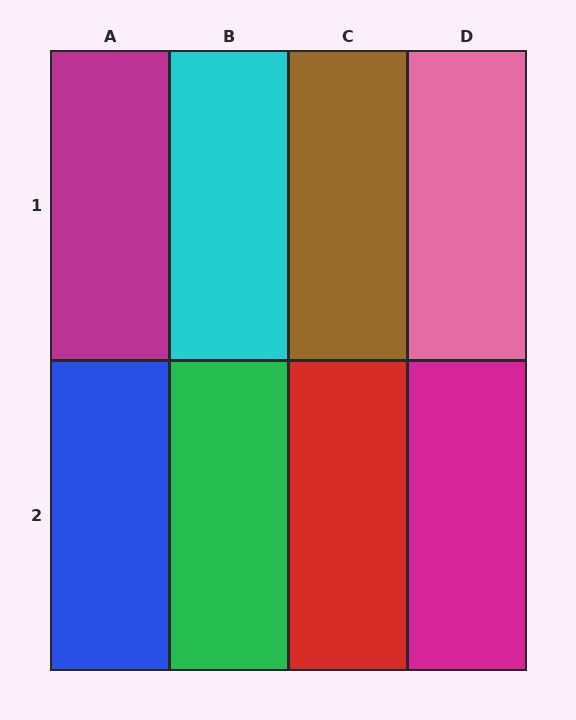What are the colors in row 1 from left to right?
Magenta, cyan, brown, pink.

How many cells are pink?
1 cell is pink.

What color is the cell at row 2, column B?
Green.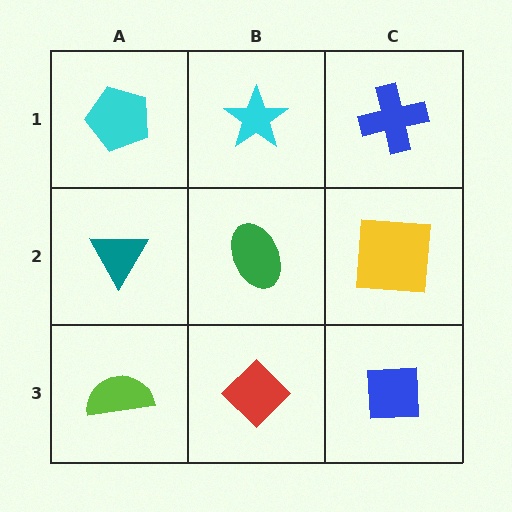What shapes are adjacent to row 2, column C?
A blue cross (row 1, column C), a blue square (row 3, column C), a green ellipse (row 2, column B).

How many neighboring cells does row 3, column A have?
2.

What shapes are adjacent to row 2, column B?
A cyan star (row 1, column B), a red diamond (row 3, column B), a teal triangle (row 2, column A), a yellow square (row 2, column C).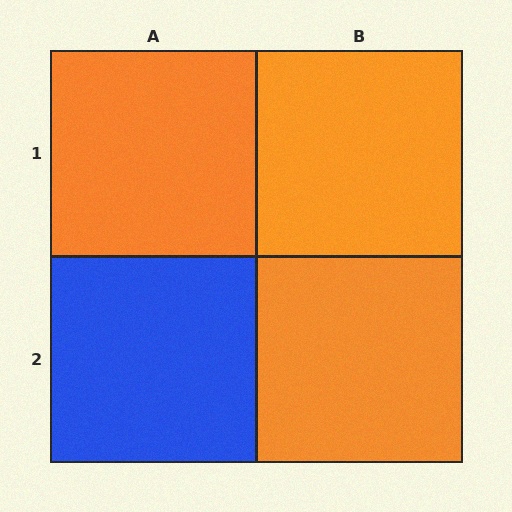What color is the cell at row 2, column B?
Orange.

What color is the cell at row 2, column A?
Blue.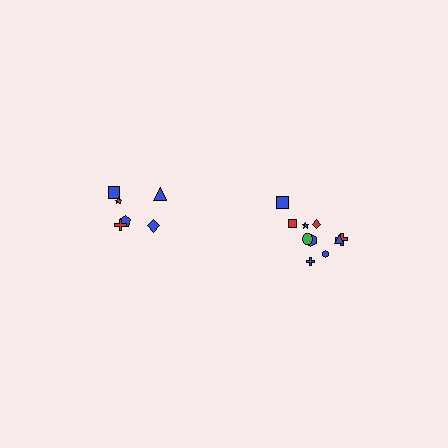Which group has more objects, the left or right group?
The right group.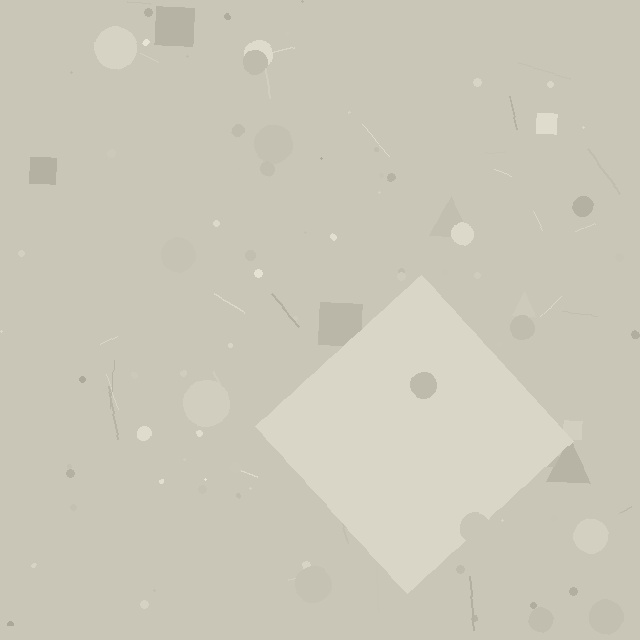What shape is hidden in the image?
A diamond is hidden in the image.